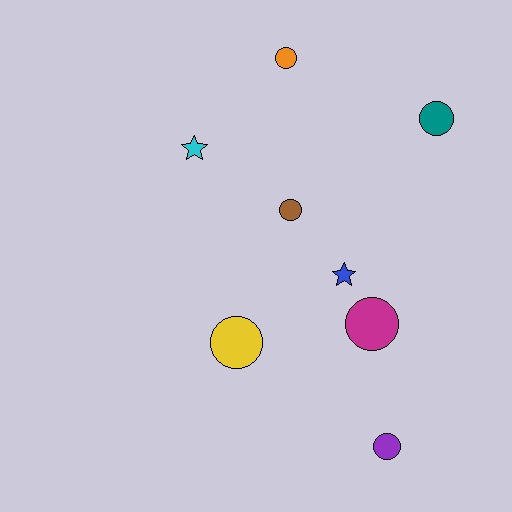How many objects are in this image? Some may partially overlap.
There are 8 objects.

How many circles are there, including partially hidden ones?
There are 6 circles.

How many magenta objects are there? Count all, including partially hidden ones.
There is 1 magenta object.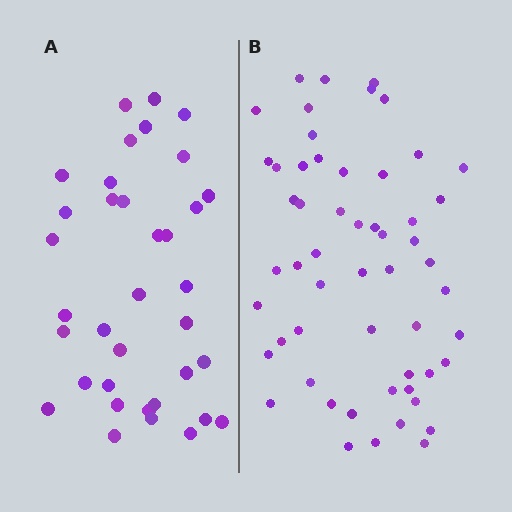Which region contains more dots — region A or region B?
Region B (the right region) has more dots.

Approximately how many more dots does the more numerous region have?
Region B has approximately 20 more dots than region A.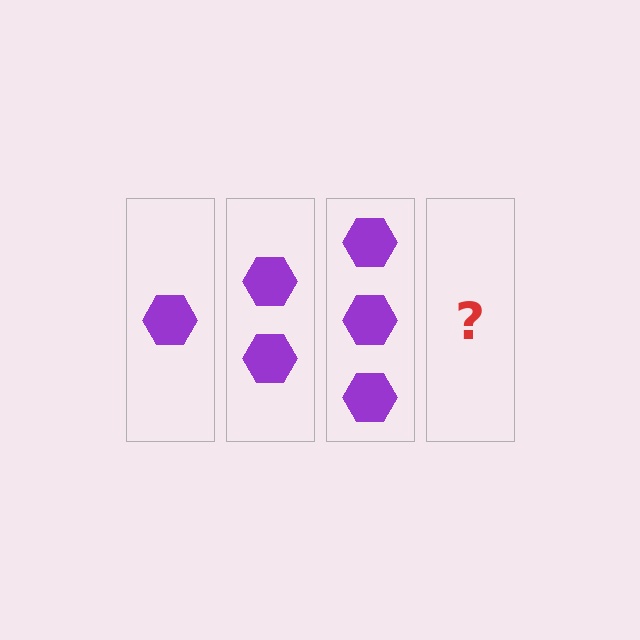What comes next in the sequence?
The next element should be 4 hexagons.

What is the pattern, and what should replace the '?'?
The pattern is that each step adds one more hexagon. The '?' should be 4 hexagons.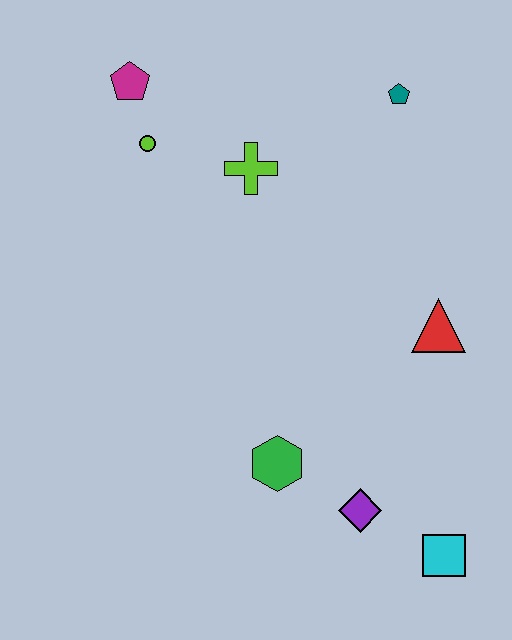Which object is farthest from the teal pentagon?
The cyan square is farthest from the teal pentagon.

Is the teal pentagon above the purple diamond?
Yes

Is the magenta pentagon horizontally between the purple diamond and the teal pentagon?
No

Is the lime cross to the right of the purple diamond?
No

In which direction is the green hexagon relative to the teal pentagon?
The green hexagon is below the teal pentagon.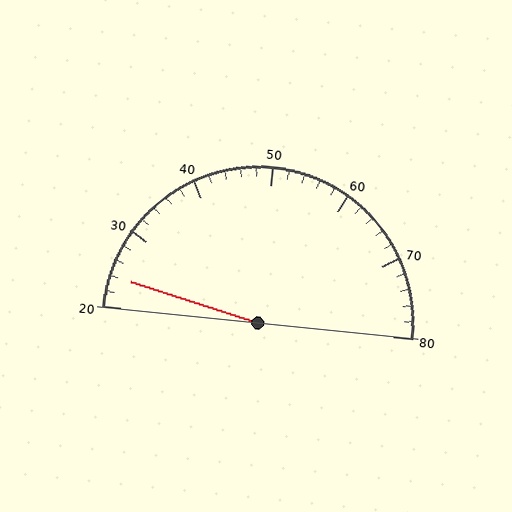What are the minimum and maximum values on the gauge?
The gauge ranges from 20 to 80.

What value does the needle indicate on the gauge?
The needle indicates approximately 24.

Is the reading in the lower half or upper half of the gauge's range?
The reading is in the lower half of the range (20 to 80).